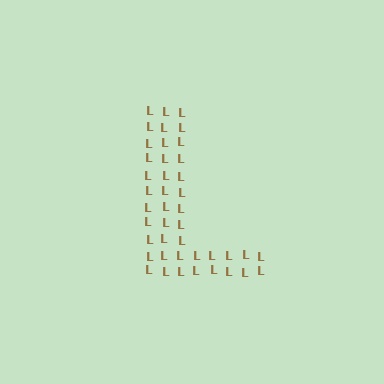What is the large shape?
The large shape is the letter L.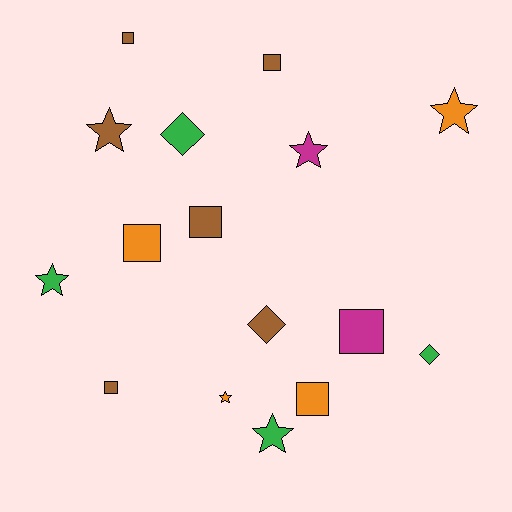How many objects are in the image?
There are 16 objects.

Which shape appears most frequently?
Square, with 7 objects.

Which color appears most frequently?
Brown, with 6 objects.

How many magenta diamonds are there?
There are no magenta diamonds.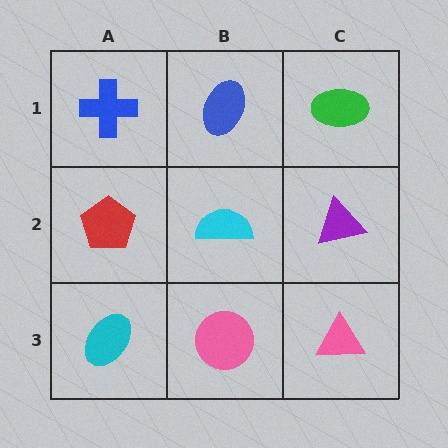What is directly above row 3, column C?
A purple triangle.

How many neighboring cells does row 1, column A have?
2.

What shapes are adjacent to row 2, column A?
A blue cross (row 1, column A), a cyan ellipse (row 3, column A), a cyan semicircle (row 2, column B).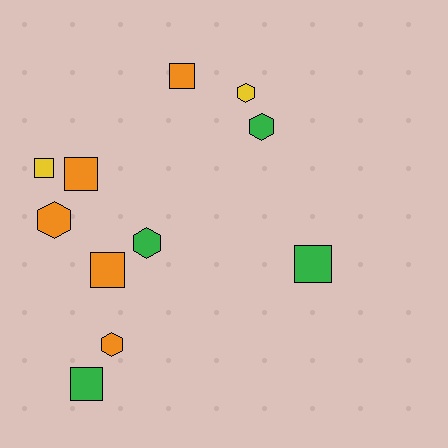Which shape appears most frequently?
Square, with 6 objects.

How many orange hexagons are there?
There are 2 orange hexagons.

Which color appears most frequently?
Orange, with 5 objects.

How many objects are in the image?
There are 11 objects.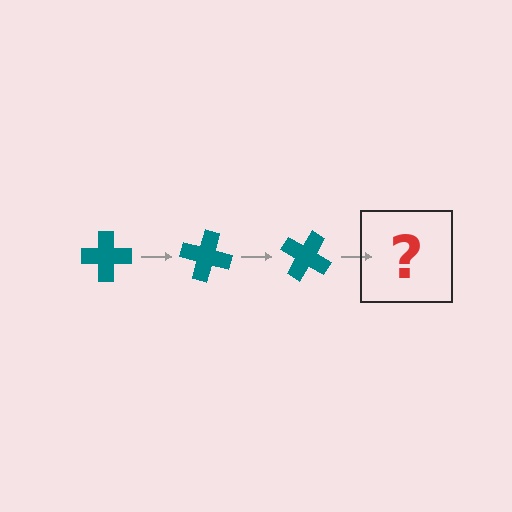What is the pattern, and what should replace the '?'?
The pattern is that the cross rotates 15 degrees each step. The '?' should be a teal cross rotated 45 degrees.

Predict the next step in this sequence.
The next step is a teal cross rotated 45 degrees.